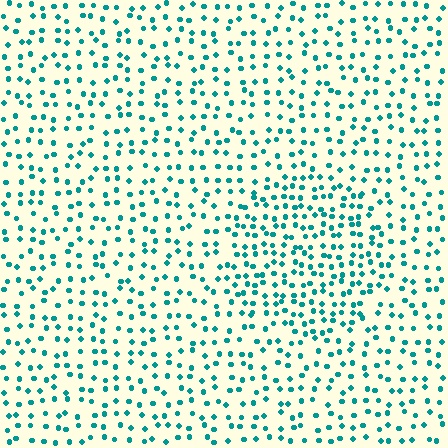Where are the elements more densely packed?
The elements are more densely packed inside the circle boundary.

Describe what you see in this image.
The image contains small teal elements arranged at two different densities. A circle-shaped region is visible where the elements are more densely packed than the surrounding area.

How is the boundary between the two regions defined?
The boundary is defined by a change in element density (approximately 1.7x ratio). All elements are the same color, size, and shape.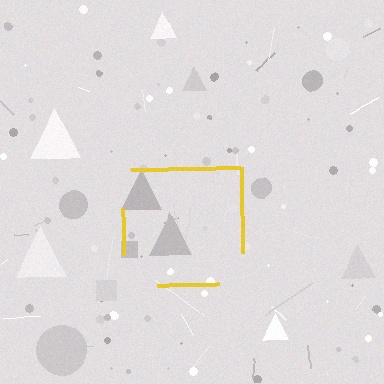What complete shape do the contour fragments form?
The contour fragments form a square.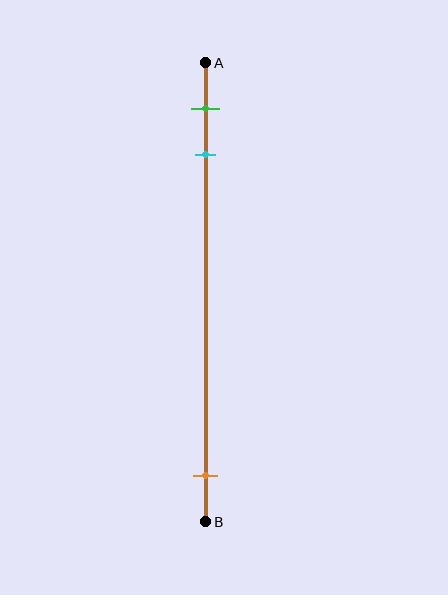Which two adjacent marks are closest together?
The green and cyan marks are the closest adjacent pair.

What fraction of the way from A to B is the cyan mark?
The cyan mark is approximately 20% (0.2) of the way from A to B.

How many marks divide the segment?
There are 3 marks dividing the segment.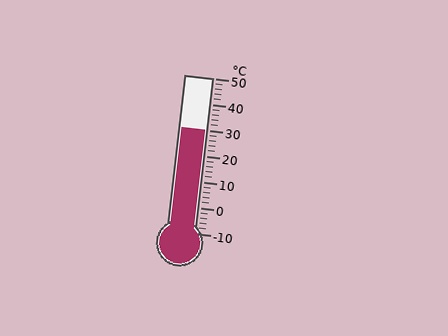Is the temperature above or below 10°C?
The temperature is above 10°C.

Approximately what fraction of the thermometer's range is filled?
The thermometer is filled to approximately 65% of its range.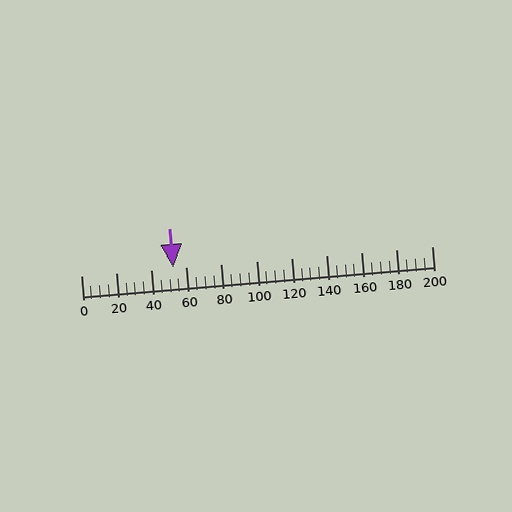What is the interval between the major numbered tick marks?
The major tick marks are spaced 20 units apart.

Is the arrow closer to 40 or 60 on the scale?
The arrow is closer to 60.